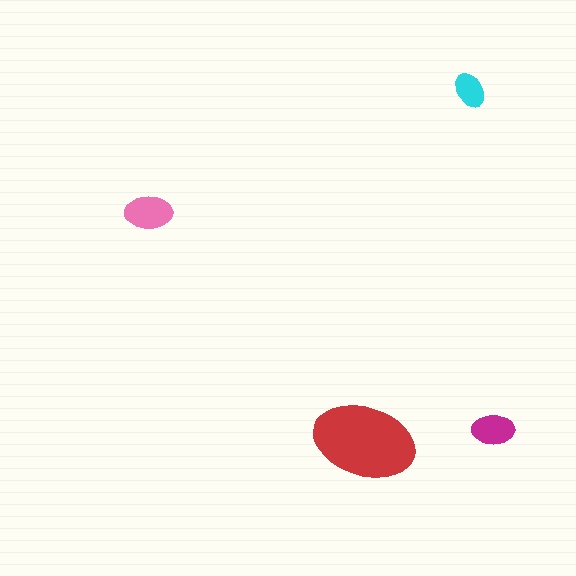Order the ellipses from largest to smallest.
the red one, the pink one, the magenta one, the cyan one.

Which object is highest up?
The cyan ellipse is topmost.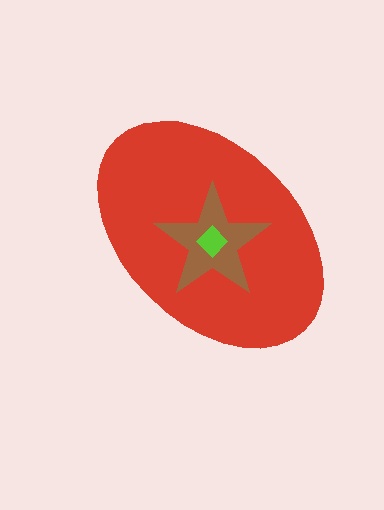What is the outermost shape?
The red ellipse.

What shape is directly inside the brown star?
The lime diamond.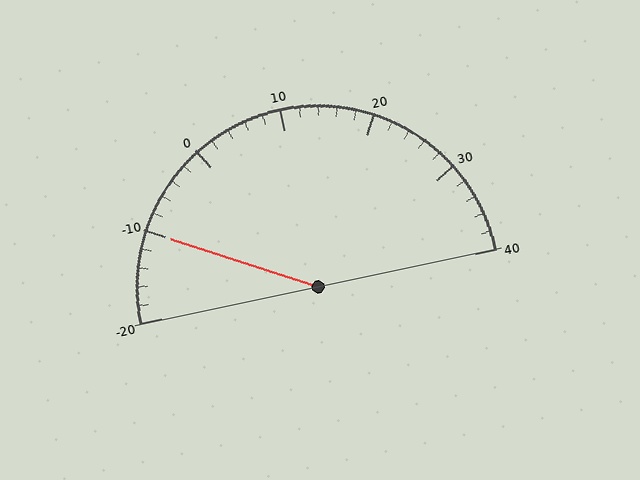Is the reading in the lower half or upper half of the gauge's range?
The reading is in the lower half of the range (-20 to 40).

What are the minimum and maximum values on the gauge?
The gauge ranges from -20 to 40.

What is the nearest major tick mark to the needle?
The nearest major tick mark is -10.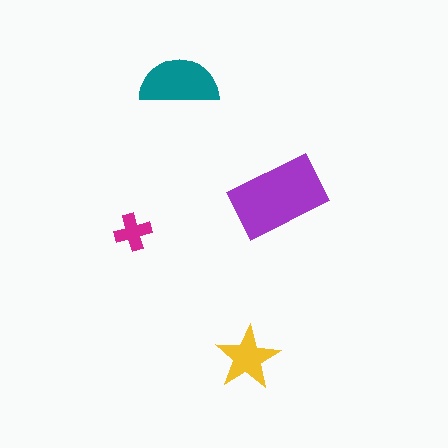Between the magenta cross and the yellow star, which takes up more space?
The yellow star.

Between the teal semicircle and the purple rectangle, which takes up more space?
The purple rectangle.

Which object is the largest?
The purple rectangle.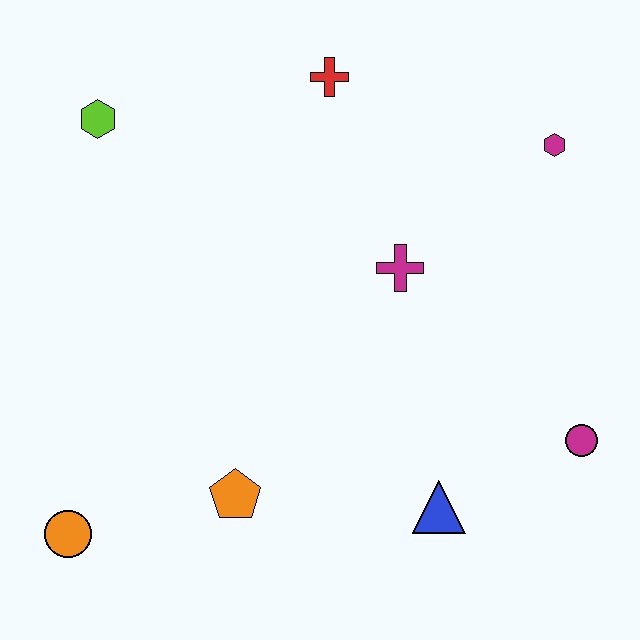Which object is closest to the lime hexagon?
The red cross is closest to the lime hexagon.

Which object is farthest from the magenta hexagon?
The orange circle is farthest from the magenta hexagon.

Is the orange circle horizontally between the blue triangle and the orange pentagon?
No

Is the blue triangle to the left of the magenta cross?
No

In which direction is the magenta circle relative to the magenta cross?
The magenta circle is to the right of the magenta cross.